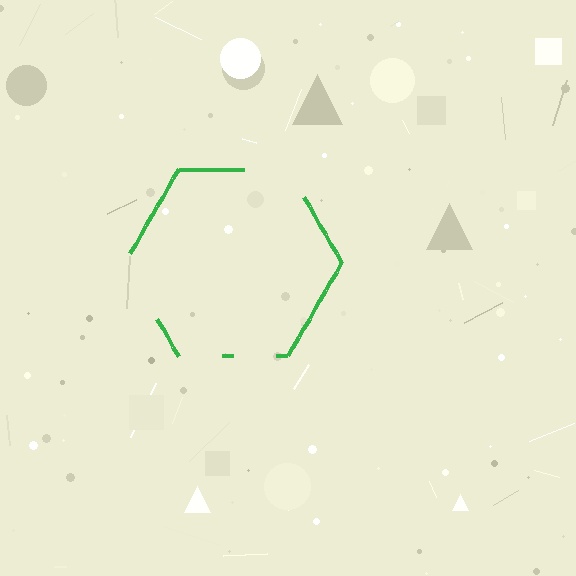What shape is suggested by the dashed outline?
The dashed outline suggests a hexagon.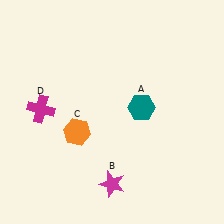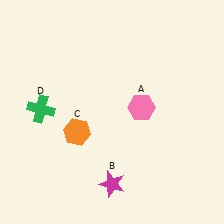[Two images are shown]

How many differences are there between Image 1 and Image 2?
There are 2 differences between the two images.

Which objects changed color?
A changed from teal to pink. D changed from magenta to green.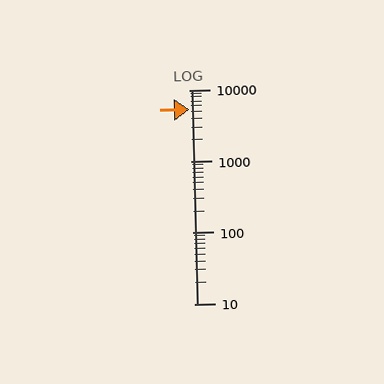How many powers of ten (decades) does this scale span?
The scale spans 3 decades, from 10 to 10000.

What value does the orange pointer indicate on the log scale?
The pointer indicates approximately 5300.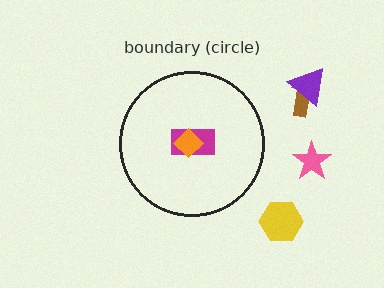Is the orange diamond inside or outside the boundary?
Inside.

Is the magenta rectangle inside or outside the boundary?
Inside.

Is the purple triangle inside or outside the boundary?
Outside.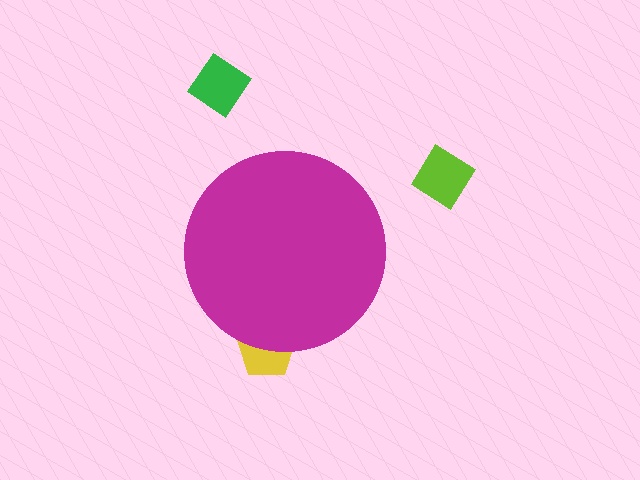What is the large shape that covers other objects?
A magenta circle.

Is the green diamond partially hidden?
No, the green diamond is fully visible.